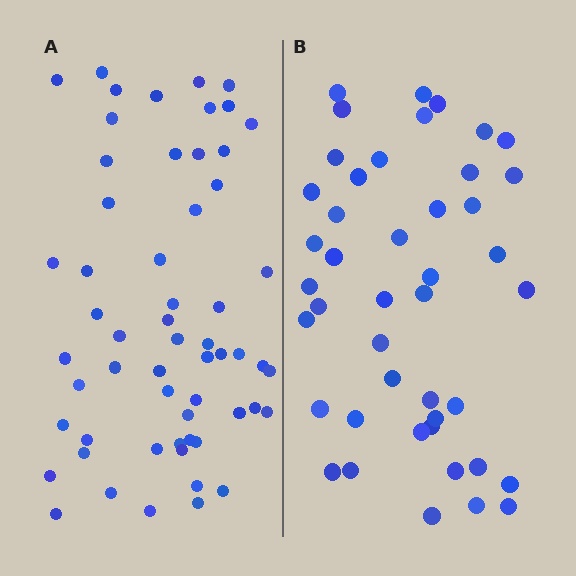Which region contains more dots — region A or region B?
Region A (the left region) has more dots.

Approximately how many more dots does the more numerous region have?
Region A has approximately 15 more dots than region B.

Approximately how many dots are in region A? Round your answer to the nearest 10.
About 60 dots. (The exact count is 58, which rounds to 60.)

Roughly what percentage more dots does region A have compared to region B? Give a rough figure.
About 30% more.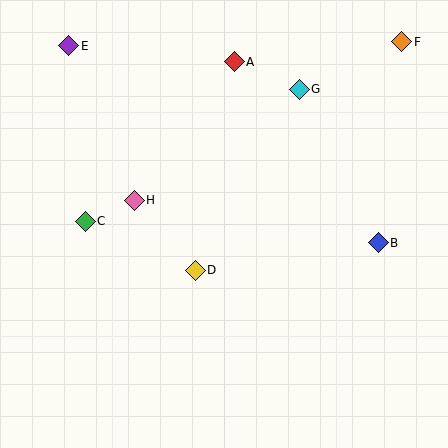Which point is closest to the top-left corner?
Point E is closest to the top-left corner.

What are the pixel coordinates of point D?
Point D is at (195, 270).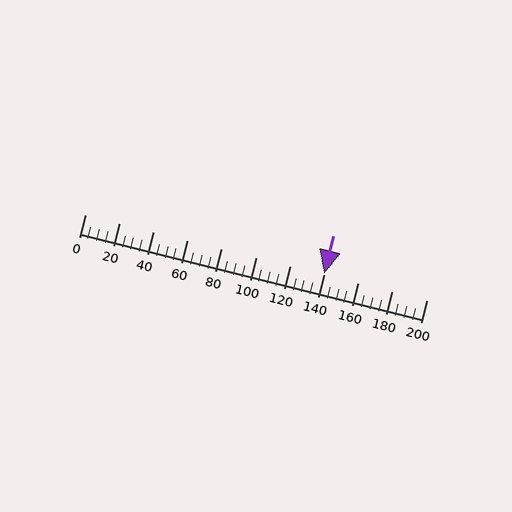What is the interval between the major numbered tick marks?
The major tick marks are spaced 20 units apart.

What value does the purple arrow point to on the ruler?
The purple arrow points to approximately 140.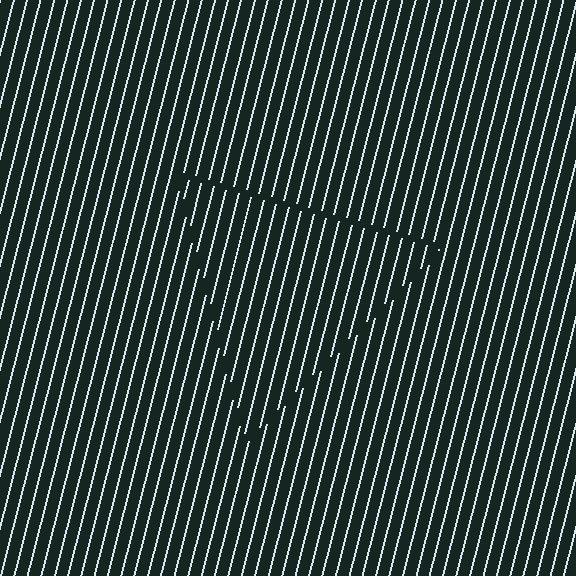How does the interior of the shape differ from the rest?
The interior of the shape contains the same grating, shifted by half a period — the contour is defined by the phase discontinuity where line-ends from the inner and outer gratings abut.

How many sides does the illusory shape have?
3 sides — the line-ends trace a triangle.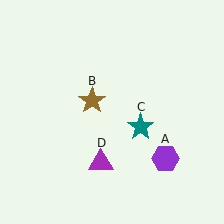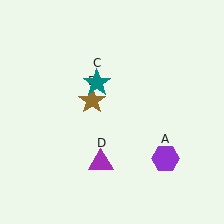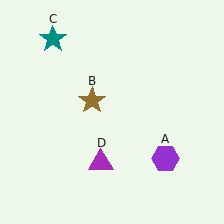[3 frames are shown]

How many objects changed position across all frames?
1 object changed position: teal star (object C).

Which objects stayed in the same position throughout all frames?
Purple hexagon (object A) and brown star (object B) and purple triangle (object D) remained stationary.